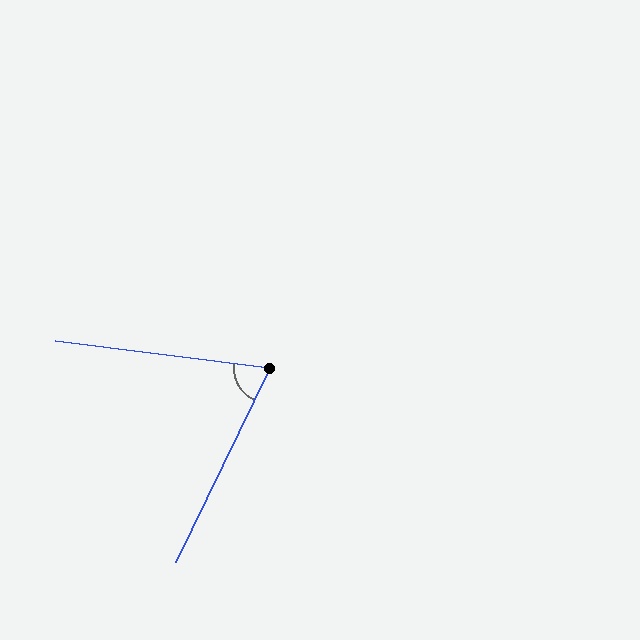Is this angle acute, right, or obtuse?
It is acute.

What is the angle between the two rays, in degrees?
Approximately 71 degrees.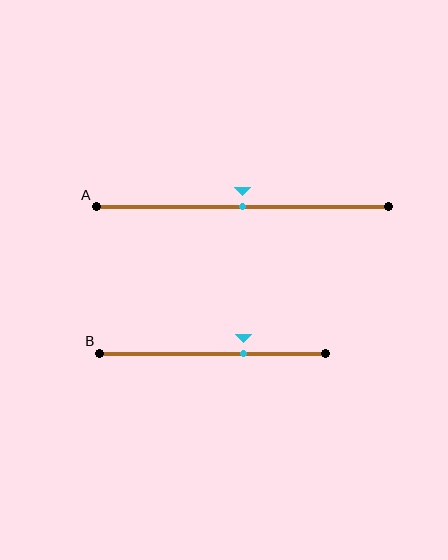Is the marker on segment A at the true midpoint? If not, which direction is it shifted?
Yes, the marker on segment A is at the true midpoint.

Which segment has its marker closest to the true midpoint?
Segment A has its marker closest to the true midpoint.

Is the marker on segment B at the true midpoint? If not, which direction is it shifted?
No, the marker on segment B is shifted to the right by about 14% of the segment length.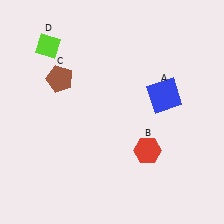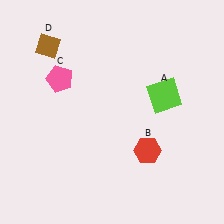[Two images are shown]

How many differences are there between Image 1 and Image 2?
There are 3 differences between the two images.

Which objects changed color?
A changed from blue to lime. C changed from brown to pink. D changed from lime to brown.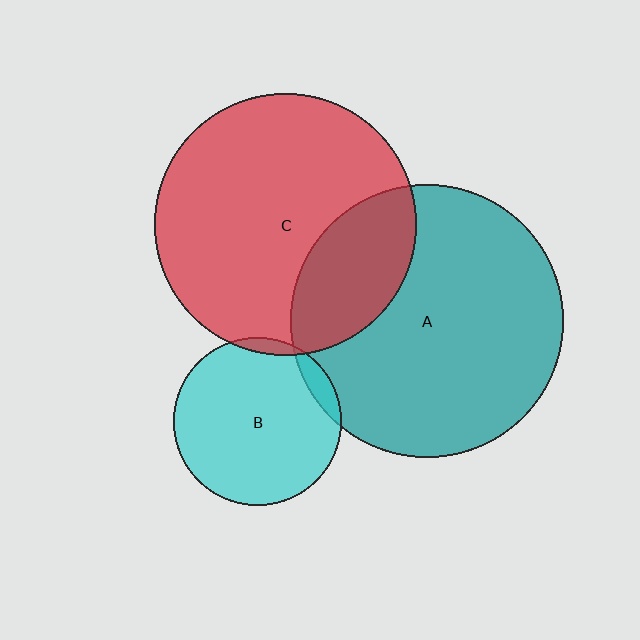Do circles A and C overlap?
Yes.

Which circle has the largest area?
Circle A (teal).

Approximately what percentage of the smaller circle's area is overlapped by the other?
Approximately 25%.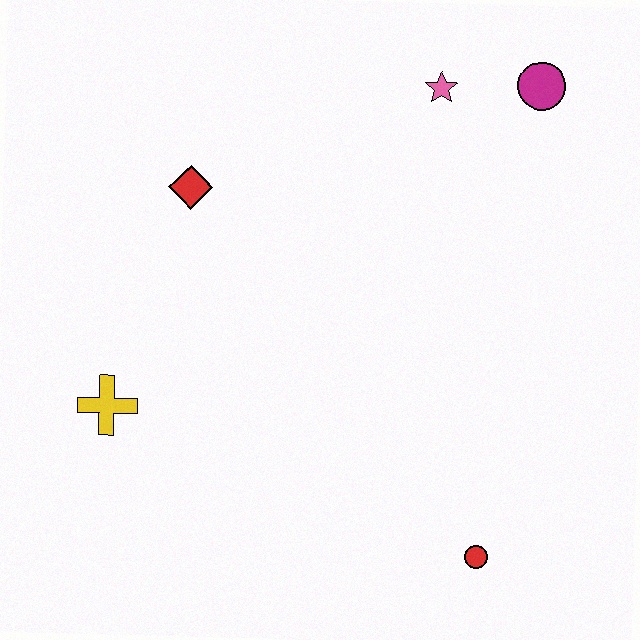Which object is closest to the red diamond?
The yellow cross is closest to the red diamond.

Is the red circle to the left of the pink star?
No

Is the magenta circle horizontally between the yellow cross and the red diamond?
No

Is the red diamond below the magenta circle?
Yes